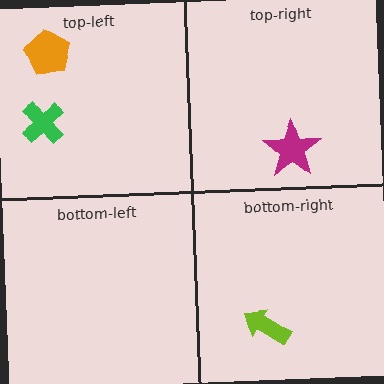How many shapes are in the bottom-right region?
1.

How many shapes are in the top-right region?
1.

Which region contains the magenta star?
The top-right region.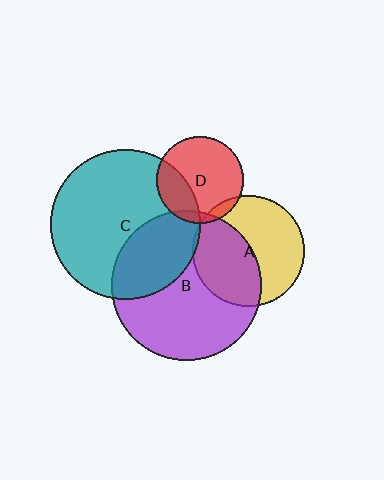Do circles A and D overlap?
Yes.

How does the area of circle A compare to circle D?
Approximately 1.6 times.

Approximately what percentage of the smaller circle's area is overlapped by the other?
Approximately 10%.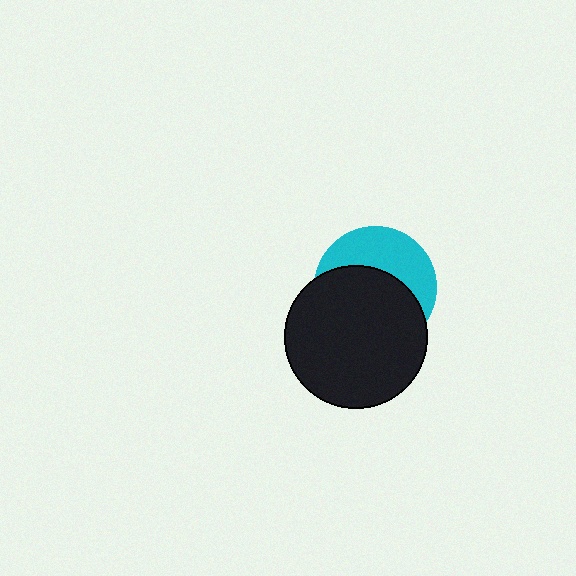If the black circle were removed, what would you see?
You would see the complete cyan circle.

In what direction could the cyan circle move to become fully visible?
The cyan circle could move up. That would shift it out from behind the black circle entirely.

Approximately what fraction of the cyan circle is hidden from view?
Roughly 59% of the cyan circle is hidden behind the black circle.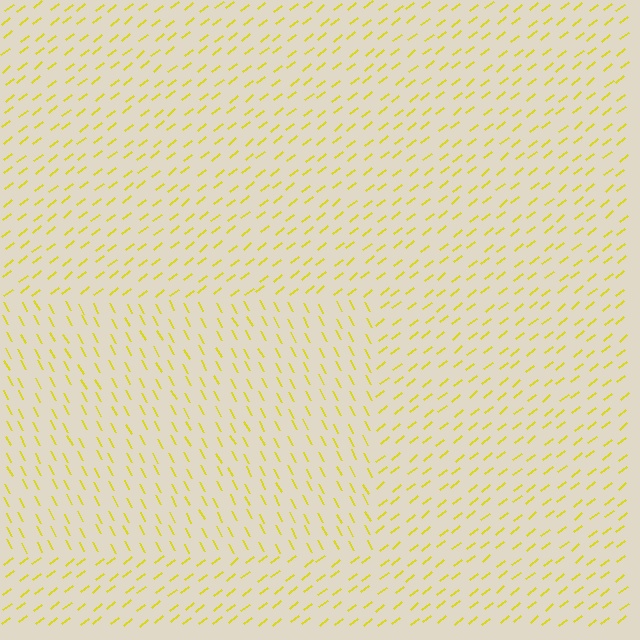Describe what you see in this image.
The image is filled with small yellow line segments. A rectangle region in the image has lines oriented differently from the surrounding lines, creating a visible texture boundary.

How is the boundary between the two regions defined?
The boundary is defined purely by a change in line orientation (approximately 80 degrees difference). All lines are the same color and thickness.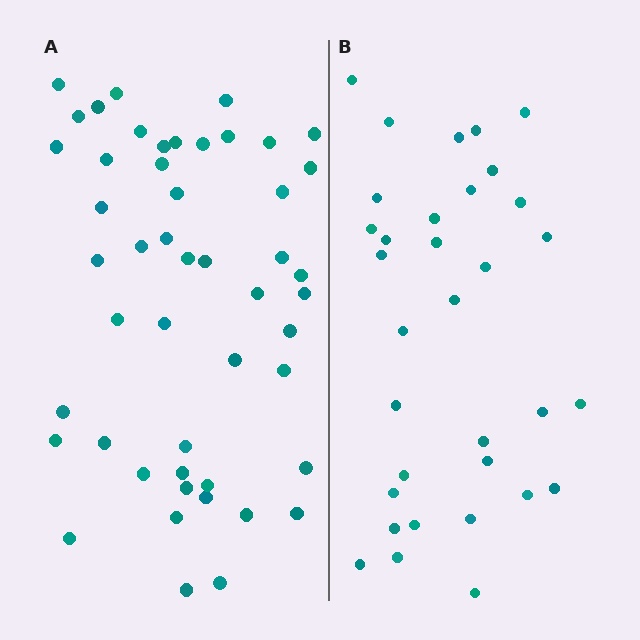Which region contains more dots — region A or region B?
Region A (the left region) has more dots.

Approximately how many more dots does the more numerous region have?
Region A has approximately 15 more dots than region B.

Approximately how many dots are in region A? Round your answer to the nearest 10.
About 50 dots. (The exact count is 49, which rounds to 50.)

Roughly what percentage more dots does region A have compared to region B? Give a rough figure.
About 50% more.